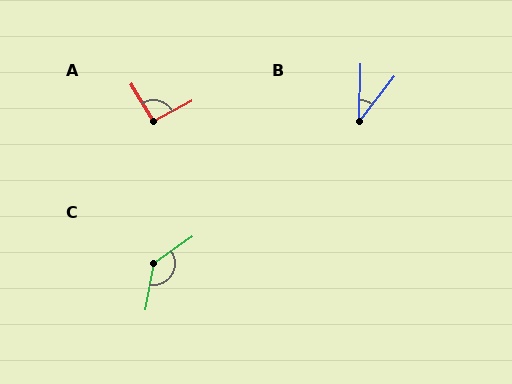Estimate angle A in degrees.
Approximately 93 degrees.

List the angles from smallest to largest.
B (36°), A (93°), C (135°).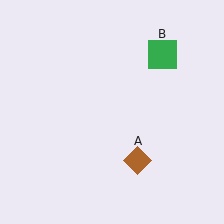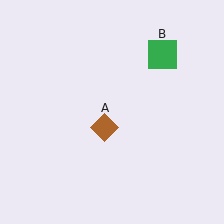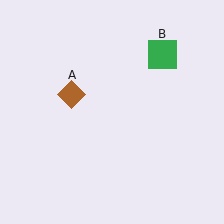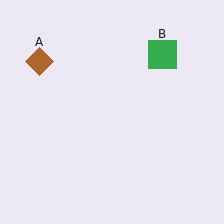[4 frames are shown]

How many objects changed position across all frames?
1 object changed position: brown diamond (object A).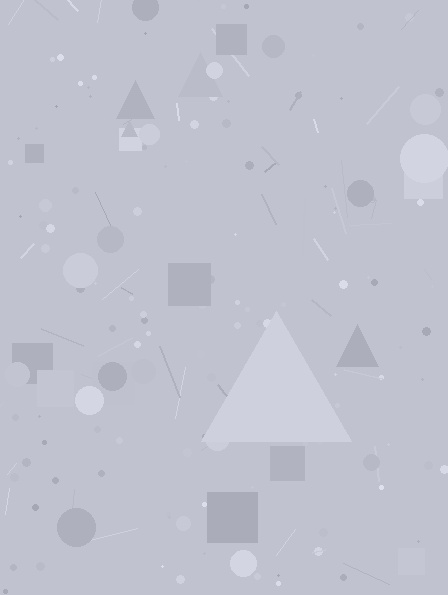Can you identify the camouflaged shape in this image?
The camouflaged shape is a triangle.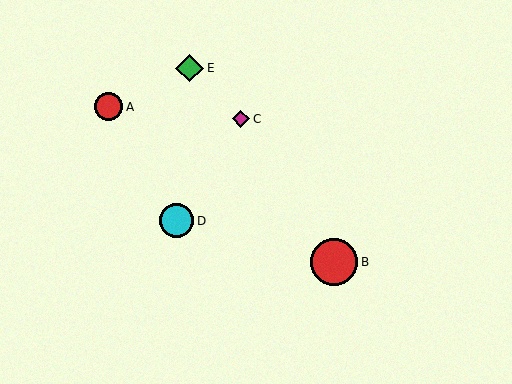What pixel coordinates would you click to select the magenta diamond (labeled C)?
Click at (241, 119) to select the magenta diamond C.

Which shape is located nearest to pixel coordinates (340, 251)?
The red circle (labeled B) at (334, 262) is nearest to that location.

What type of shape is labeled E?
Shape E is a green diamond.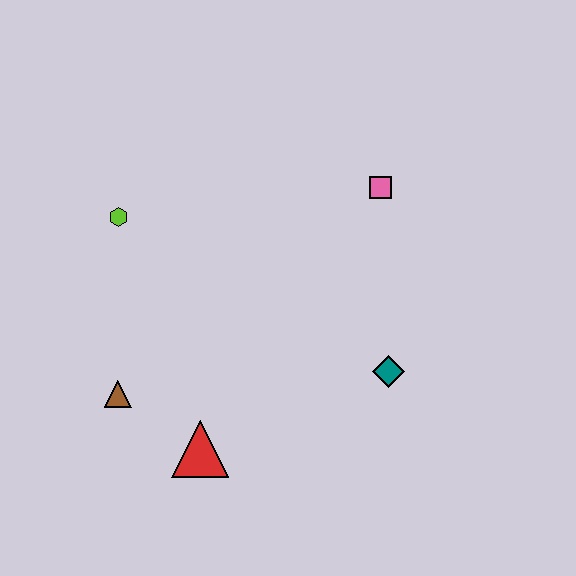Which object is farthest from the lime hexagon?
The teal diamond is farthest from the lime hexagon.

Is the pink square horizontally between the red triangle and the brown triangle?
No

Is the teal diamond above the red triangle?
Yes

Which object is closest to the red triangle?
The brown triangle is closest to the red triangle.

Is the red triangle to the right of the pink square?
No